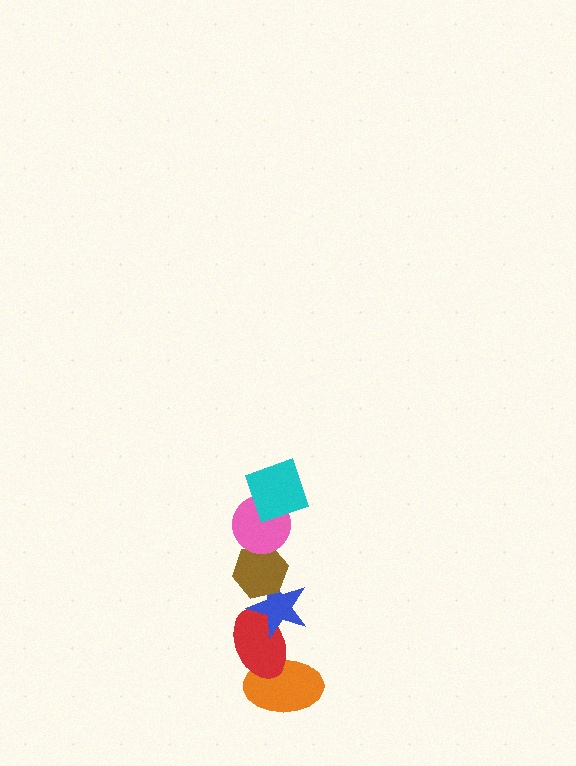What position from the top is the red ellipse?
The red ellipse is 5th from the top.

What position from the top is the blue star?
The blue star is 4th from the top.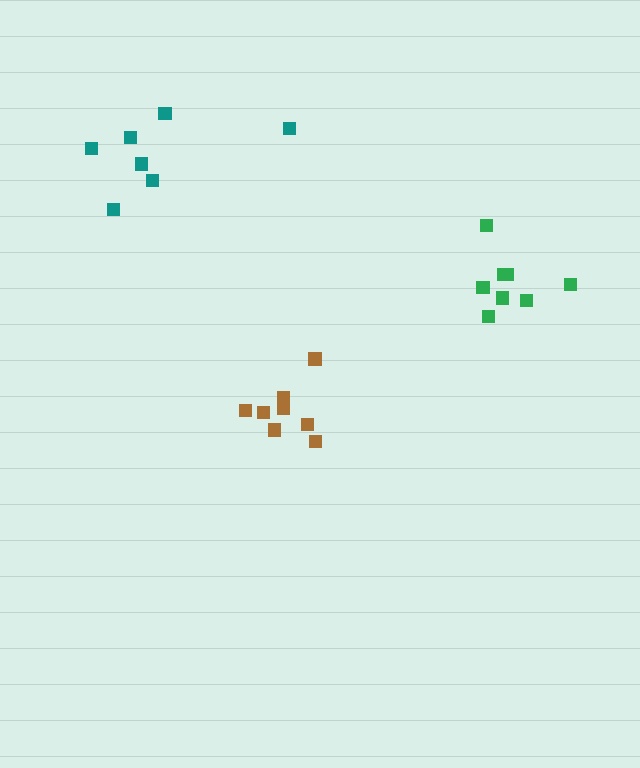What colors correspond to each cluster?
The clusters are colored: green, teal, brown.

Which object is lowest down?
The brown cluster is bottommost.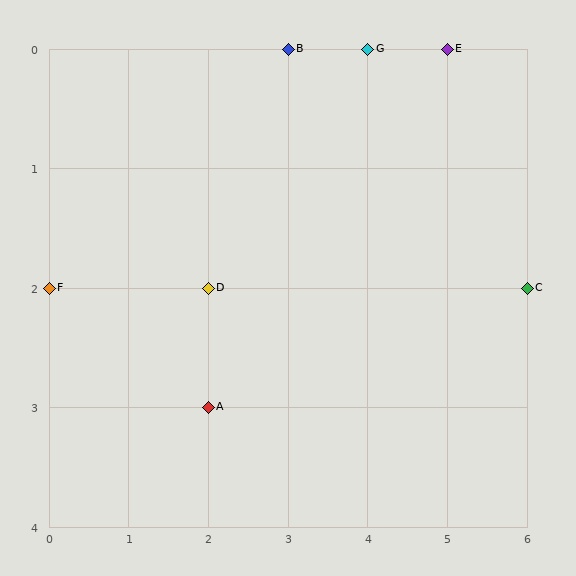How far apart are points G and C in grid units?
Points G and C are 2 columns and 2 rows apart (about 2.8 grid units diagonally).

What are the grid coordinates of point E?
Point E is at grid coordinates (5, 0).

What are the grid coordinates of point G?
Point G is at grid coordinates (4, 0).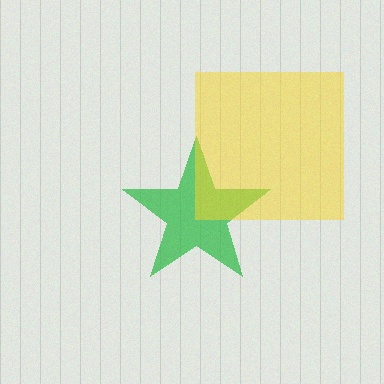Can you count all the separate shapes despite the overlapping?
Yes, there are 2 separate shapes.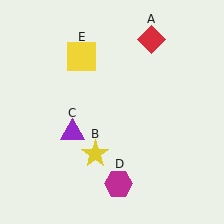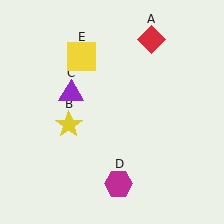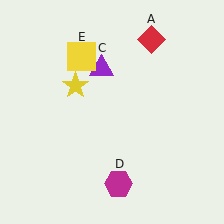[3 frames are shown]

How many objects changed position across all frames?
2 objects changed position: yellow star (object B), purple triangle (object C).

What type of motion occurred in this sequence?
The yellow star (object B), purple triangle (object C) rotated clockwise around the center of the scene.